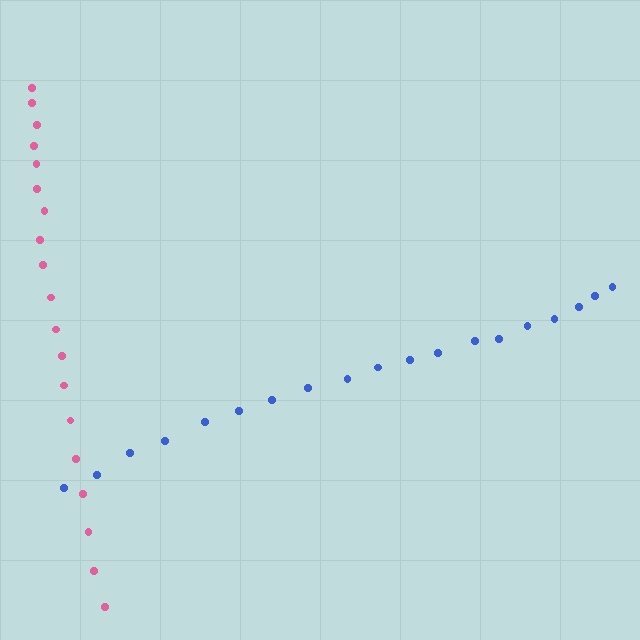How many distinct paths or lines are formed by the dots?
There are 2 distinct paths.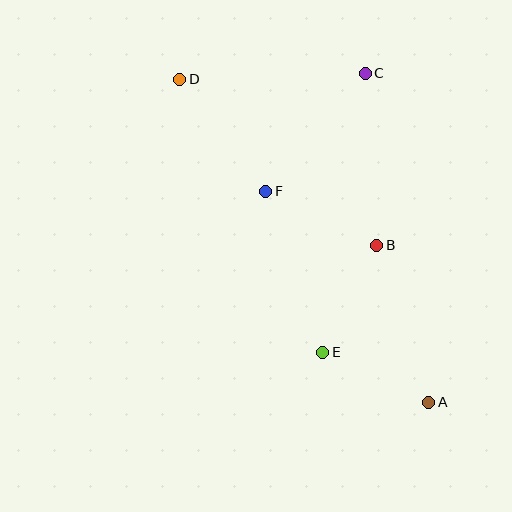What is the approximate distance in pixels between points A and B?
The distance between A and B is approximately 165 pixels.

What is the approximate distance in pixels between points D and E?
The distance between D and E is approximately 308 pixels.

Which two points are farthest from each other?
Points A and D are farthest from each other.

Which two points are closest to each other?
Points A and E are closest to each other.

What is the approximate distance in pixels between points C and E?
The distance between C and E is approximately 282 pixels.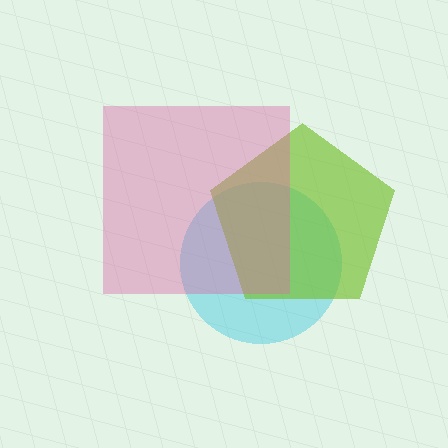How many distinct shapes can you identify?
There are 3 distinct shapes: a cyan circle, a lime pentagon, a pink square.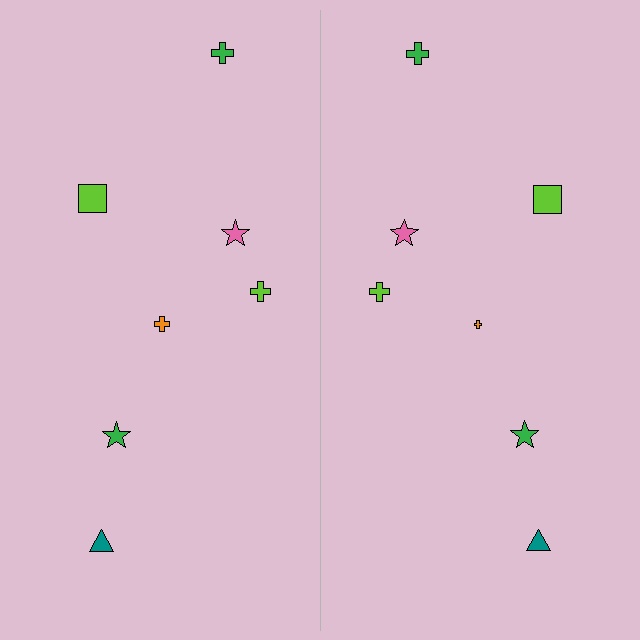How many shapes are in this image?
There are 14 shapes in this image.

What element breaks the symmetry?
The orange cross on the right side has a different size than its mirror counterpart.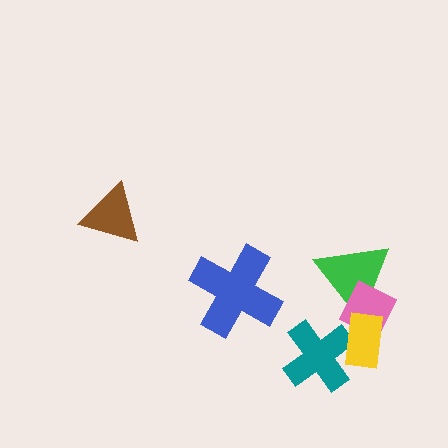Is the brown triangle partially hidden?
No, no other shape covers it.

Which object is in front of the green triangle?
The pink diamond is in front of the green triangle.